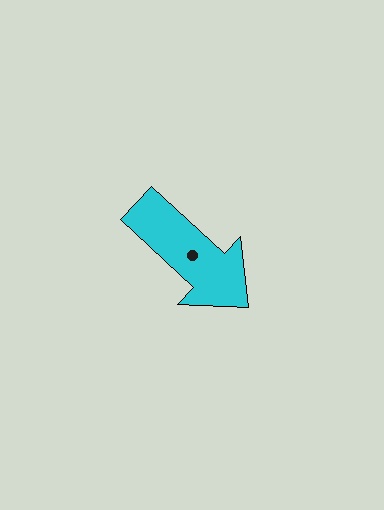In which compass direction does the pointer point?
Southeast.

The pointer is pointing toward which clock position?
Roughly 4 o'clock.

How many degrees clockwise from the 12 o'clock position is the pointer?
Approximately 133 degrees.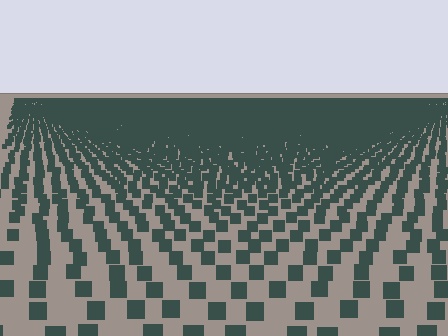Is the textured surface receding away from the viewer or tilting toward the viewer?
The surface is receding away from the viewer. Texture elements get smaller and denser toward the top.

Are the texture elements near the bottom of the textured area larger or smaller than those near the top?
Larger. Near the bottom, elements are closer to the viewer and appear at a bigger on-screen size.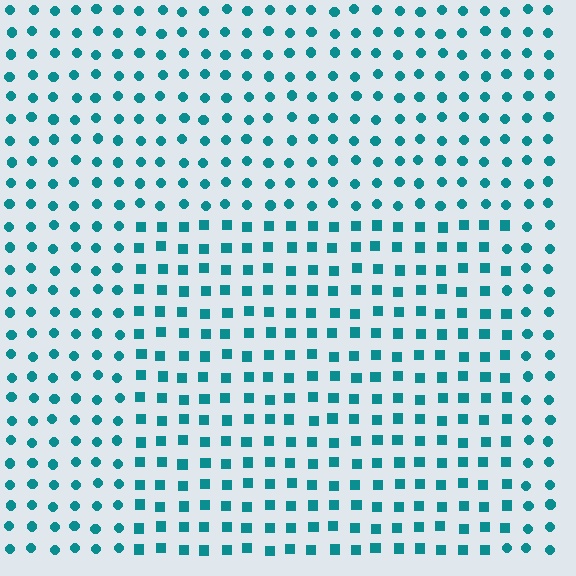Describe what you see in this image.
The image is filled with small teal elements arranged in a uniform grid. A rectangle-shaped region contains squares, while the surrounding area contains circles. The boundary is defined purely by the change in element shape.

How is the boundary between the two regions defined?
The boundary is defined by a change in element shape: squares inside vs. circles outside. All elements share the same color and spacing.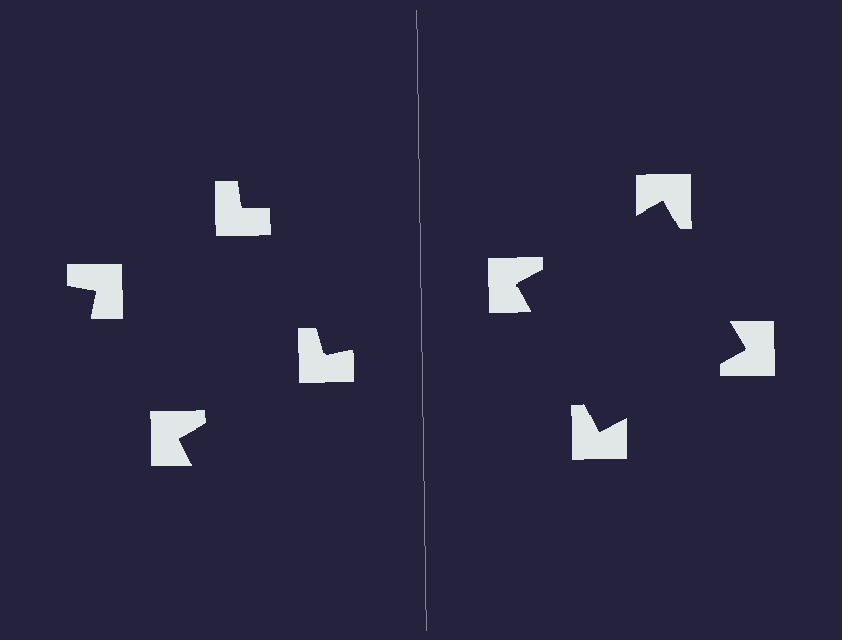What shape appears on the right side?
An illusory square.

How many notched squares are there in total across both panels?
8 — 4 on each side.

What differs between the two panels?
The notched squares are positioned identically on both sides; only the wedge orientations differ. On the right they align to a square; on the left they are misaligned.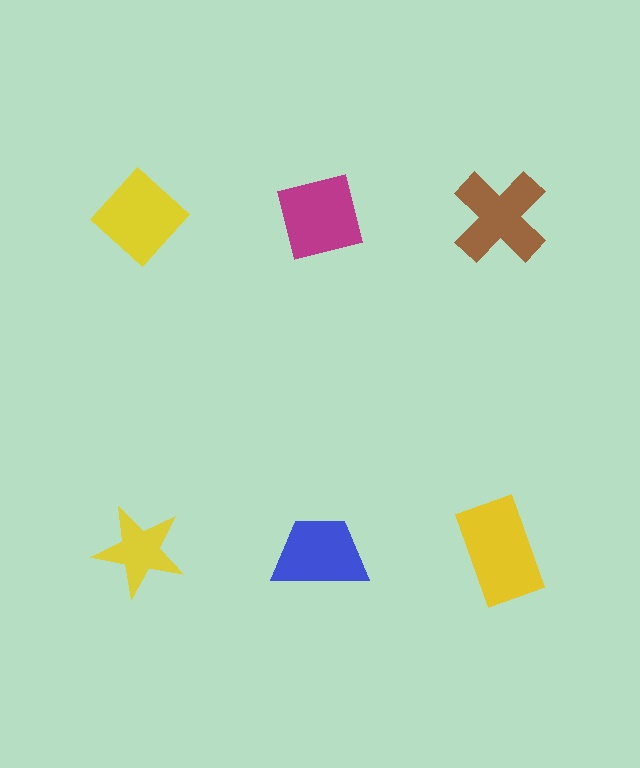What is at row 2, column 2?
A blue trapezoid.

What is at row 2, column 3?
A yellow rectangle.